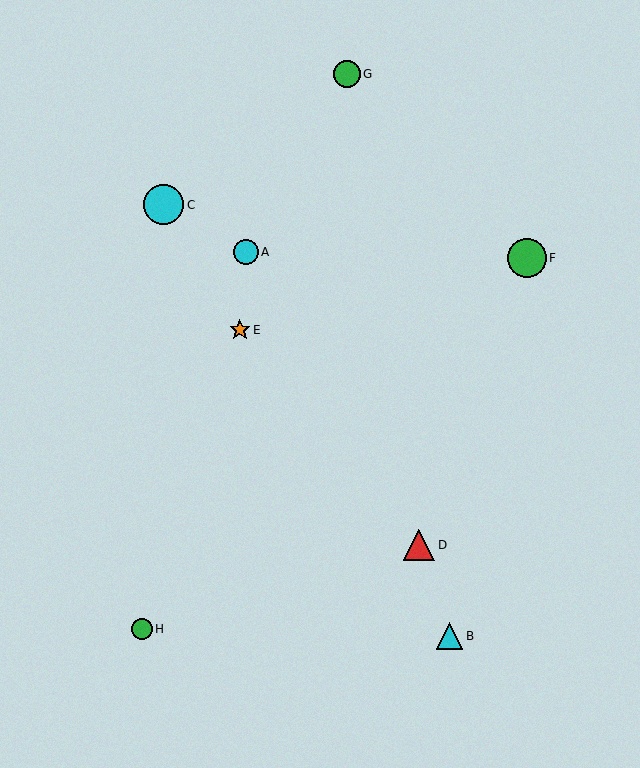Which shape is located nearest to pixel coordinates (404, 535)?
The red triangle (labeled D) at (419, 545) is nearest to that location.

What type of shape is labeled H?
Shape H is a green circle.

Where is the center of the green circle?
The center of the green circle is at (347, 74).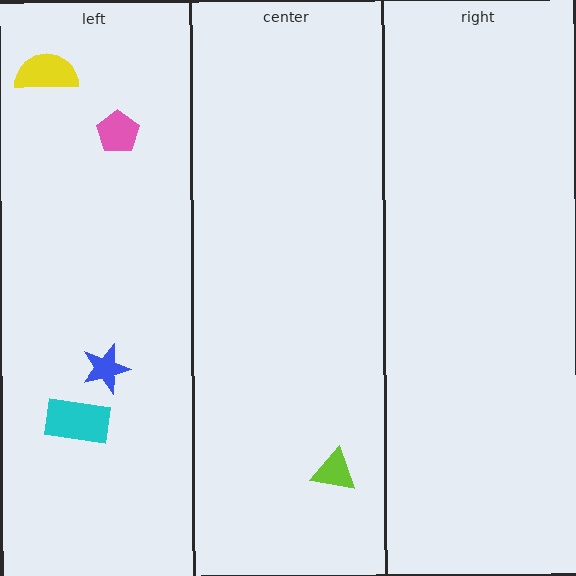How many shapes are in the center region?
1.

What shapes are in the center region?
The lime triangle.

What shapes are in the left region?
The cyan rectangle, the pink pentagon, the yellow semicircle, the blue star.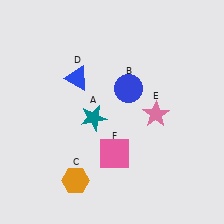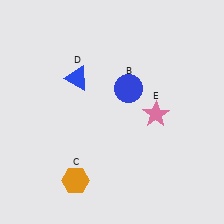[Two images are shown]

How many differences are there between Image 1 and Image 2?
There are 2 differences between the two images.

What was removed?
The pink square (F), the teal star (A) were removed in Image 2.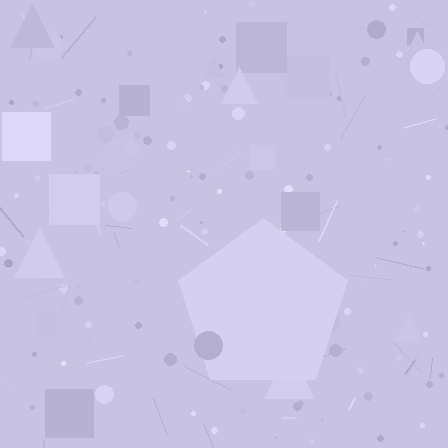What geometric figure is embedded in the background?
A pentagon is embedded in the background.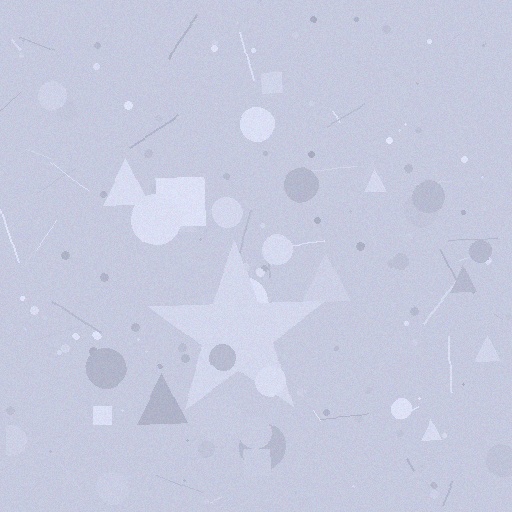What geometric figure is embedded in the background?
A star is embedded in the background.